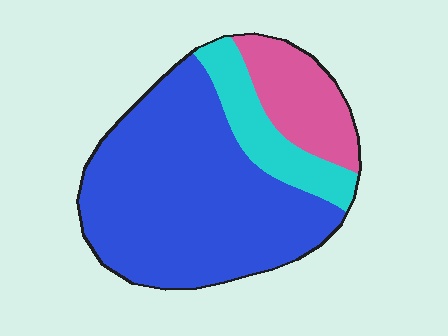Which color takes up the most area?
Blue, at roughly 65%.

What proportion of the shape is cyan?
Cyan covers roughly 15% of the shape.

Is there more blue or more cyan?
Blue.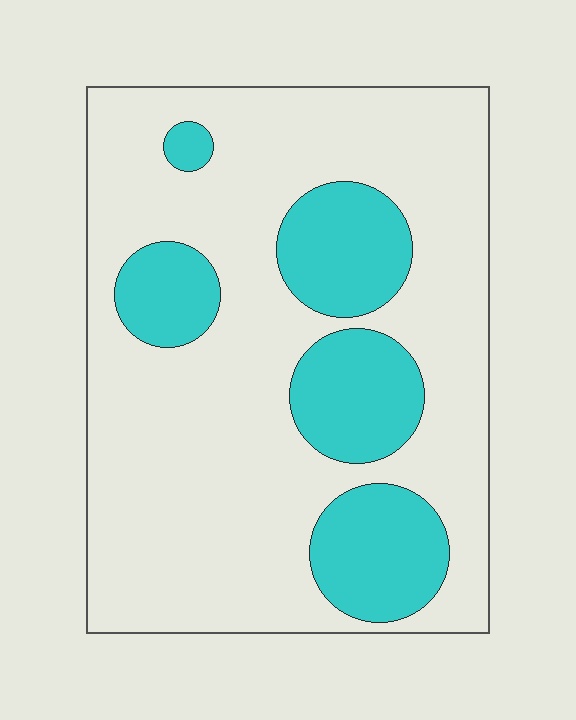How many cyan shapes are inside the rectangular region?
5.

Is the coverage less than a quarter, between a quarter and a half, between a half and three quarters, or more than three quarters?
Between a quarter and a half.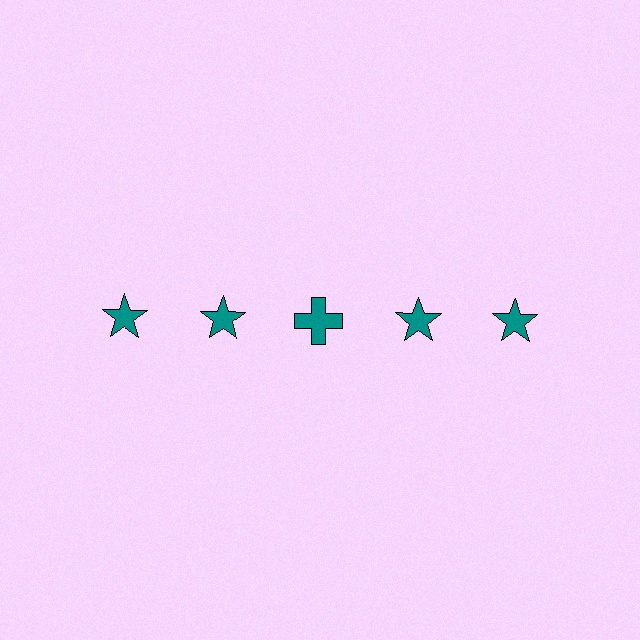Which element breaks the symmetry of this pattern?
The teal cross in the top row, center column breaks the symmetry. All other shapes are teal stars.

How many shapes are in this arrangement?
There are 5 shapes arranged in a grid pattern.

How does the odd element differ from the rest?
It has a different shape: cross instead of star.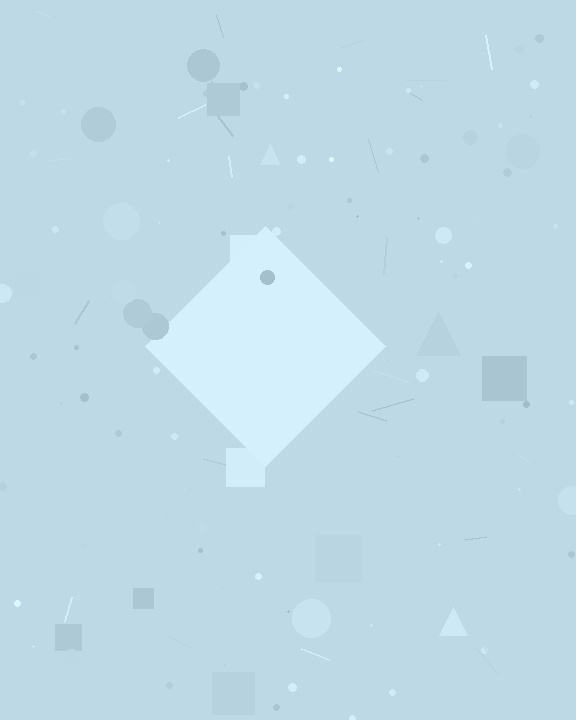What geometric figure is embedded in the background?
A diamond is embedded in the background.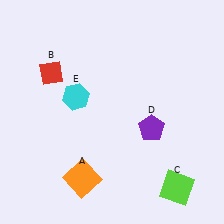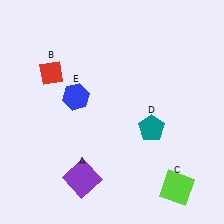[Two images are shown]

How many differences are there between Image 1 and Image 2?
There are 3 differences between the two images.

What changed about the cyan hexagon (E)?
In Image 1, E is cyan. In Image 2, it changed to blue.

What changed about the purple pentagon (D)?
In Image 1, D is purple. In Image 2, it changed to teal.